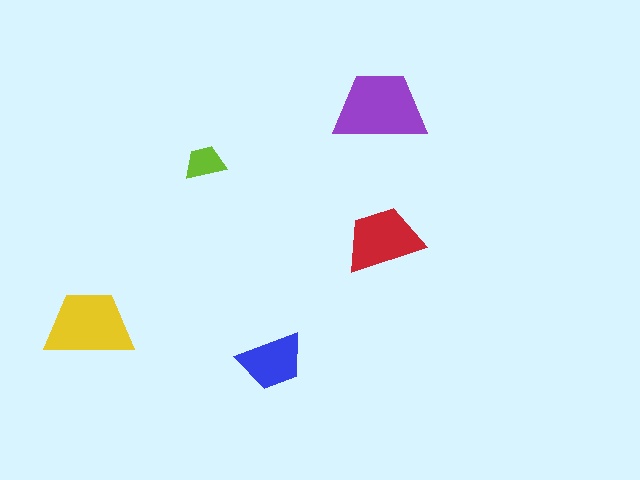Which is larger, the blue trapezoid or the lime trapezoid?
The blue one.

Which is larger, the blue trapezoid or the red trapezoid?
The red one.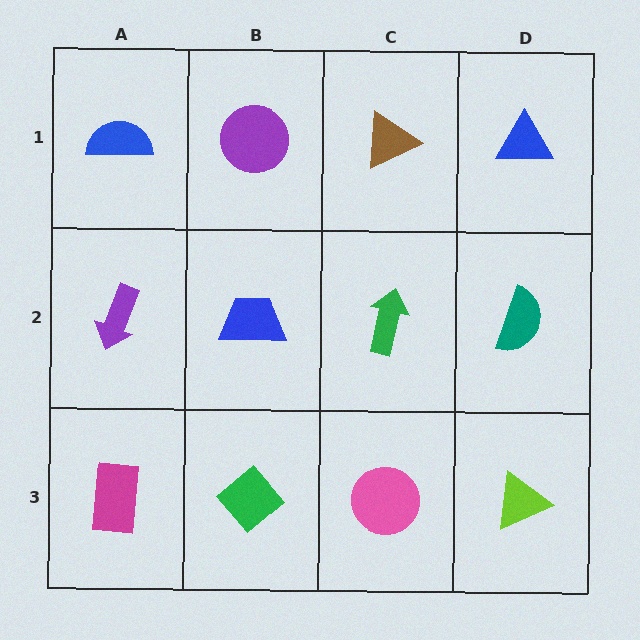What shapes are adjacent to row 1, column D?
A teal semicircle (row 2, column D), a brown triangle (row 1, column C).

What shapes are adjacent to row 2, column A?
A blue semicircle (row 1, column A), a magenta rectangle (row 3, column A), a blue trapezoid (row 2, column B).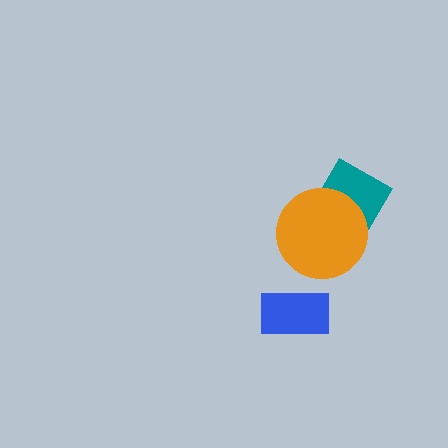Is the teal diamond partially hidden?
Yes, it is partially covered by another shape.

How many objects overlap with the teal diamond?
1 object overlaps with the teal diamond.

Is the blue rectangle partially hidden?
No, no other shape covers it.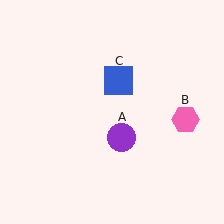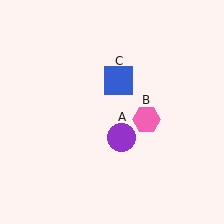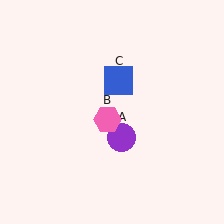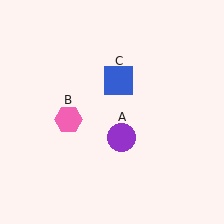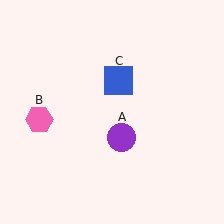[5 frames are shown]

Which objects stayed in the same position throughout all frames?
Purple circle (object A) and blue square (object C) remained stationary.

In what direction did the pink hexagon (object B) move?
The pink hexagon (object B) moved left.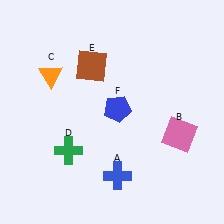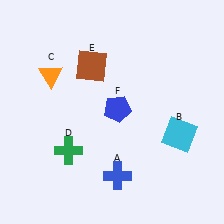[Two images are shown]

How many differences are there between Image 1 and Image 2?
There is 1 difference between the two images.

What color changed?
The square (B) changed from pink in Image 1 to cyan in Image 2.